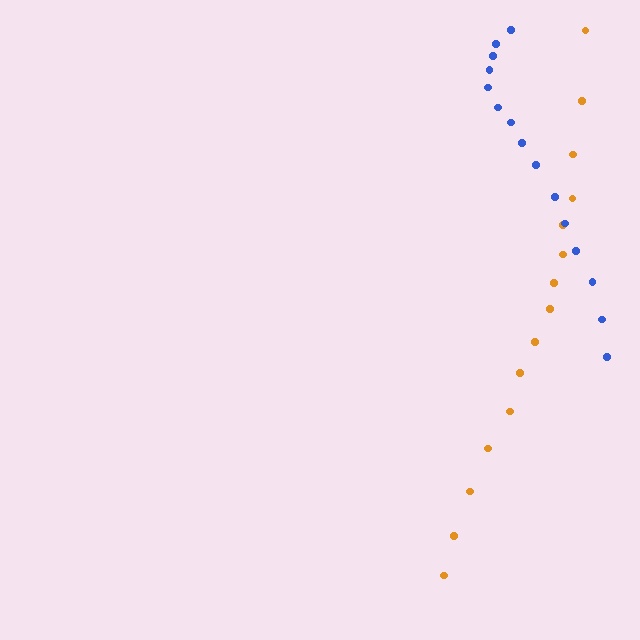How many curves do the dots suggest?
There are 2 distinct paths.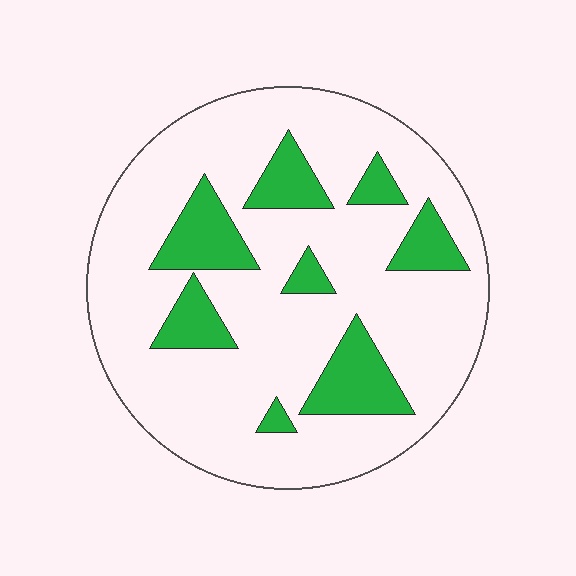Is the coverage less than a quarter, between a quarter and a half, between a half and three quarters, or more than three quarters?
Less than a quarter.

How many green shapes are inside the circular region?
8.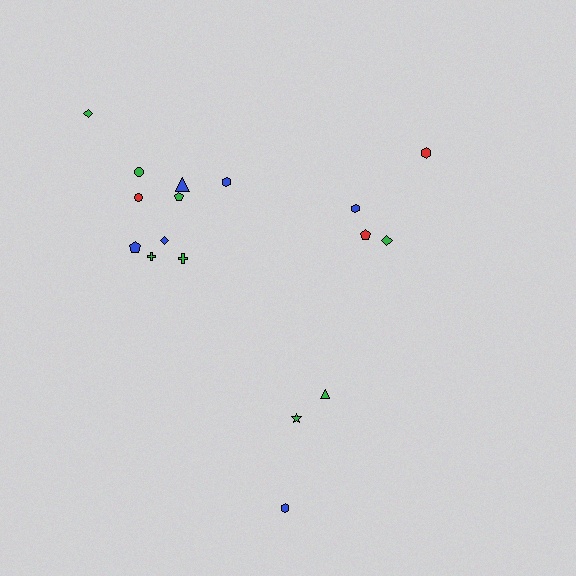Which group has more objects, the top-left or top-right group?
The top-left group.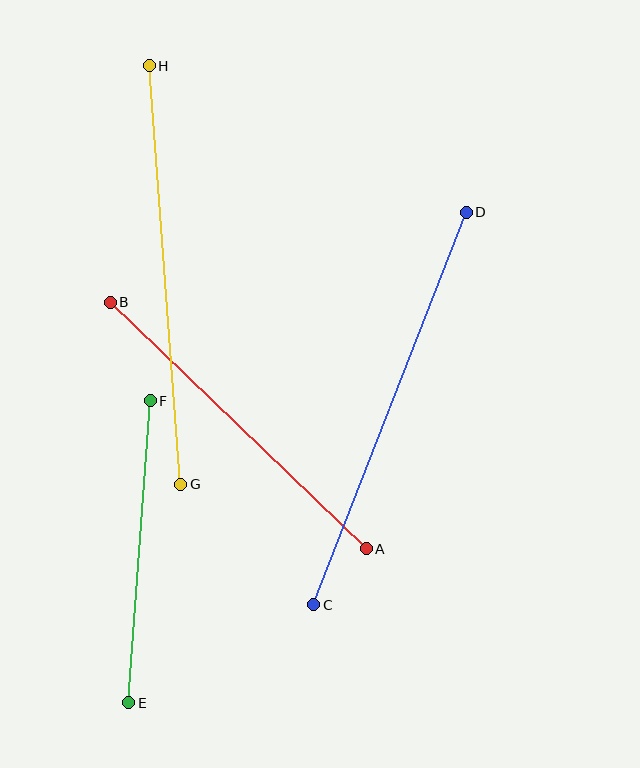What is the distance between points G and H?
The distance is approximately 420 pixels.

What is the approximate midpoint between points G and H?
The midpoint is at approximately (165, 275) pixels.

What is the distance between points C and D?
The distance is approximately 421 pixels.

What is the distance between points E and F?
The distance is approximately 303 pixels.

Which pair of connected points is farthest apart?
Points C and D are farthest apart.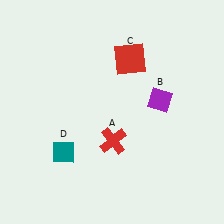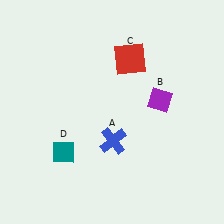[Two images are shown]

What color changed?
The cross (A) changed from red in Image 1 to blue in Image 2.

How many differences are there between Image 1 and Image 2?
There is 1 difference between the two images.